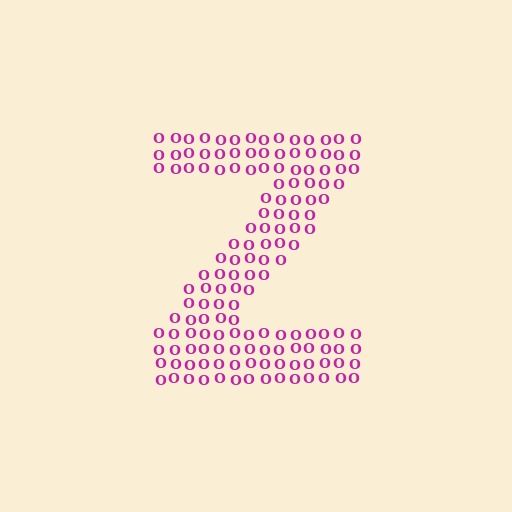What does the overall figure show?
The overall figure shows the letter Z.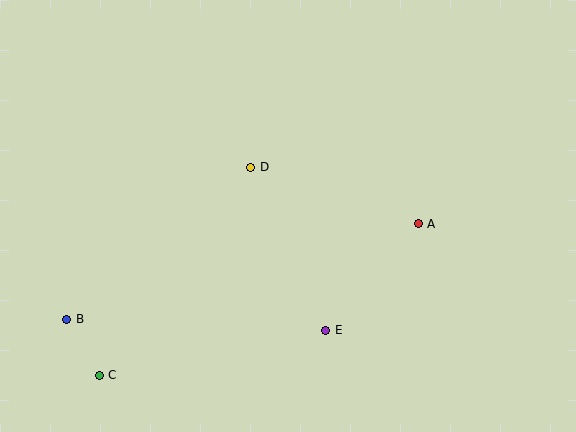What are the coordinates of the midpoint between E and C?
The midpoint between E and C is at (212, 353).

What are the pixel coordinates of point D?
Point D is at (251, 167).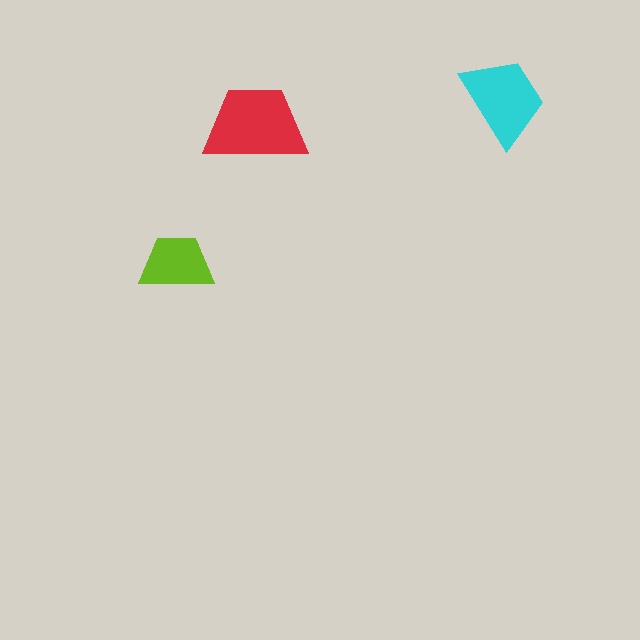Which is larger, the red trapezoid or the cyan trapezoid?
The red one.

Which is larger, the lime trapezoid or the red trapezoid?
The red one.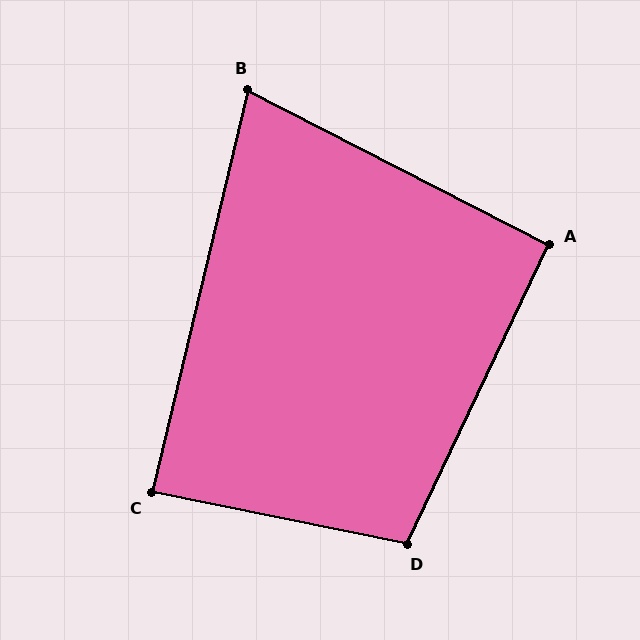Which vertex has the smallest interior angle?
B, at approximately 76 degrees.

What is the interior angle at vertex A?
Approximately 92 degrees (approximately right).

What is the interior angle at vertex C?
Approximately 88 degrees (approximately right).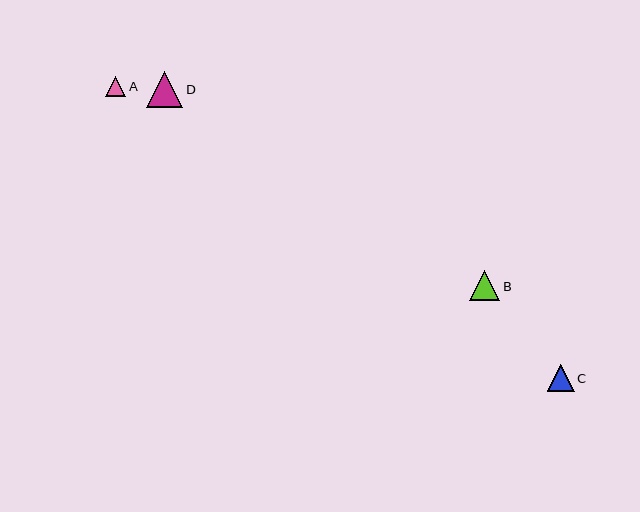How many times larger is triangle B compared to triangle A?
Triangle B is approximately 1.5 times the size of triangle A.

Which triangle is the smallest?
Triangle A is the smallest with a size of approximately 20 pixels.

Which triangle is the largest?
Triangle D is the largest with a size of approximately 36 pixels.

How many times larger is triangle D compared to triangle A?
Triangle D is approximately 1.8 times the size of triangle A.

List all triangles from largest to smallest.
From largest to smallest: D, B, C, A.